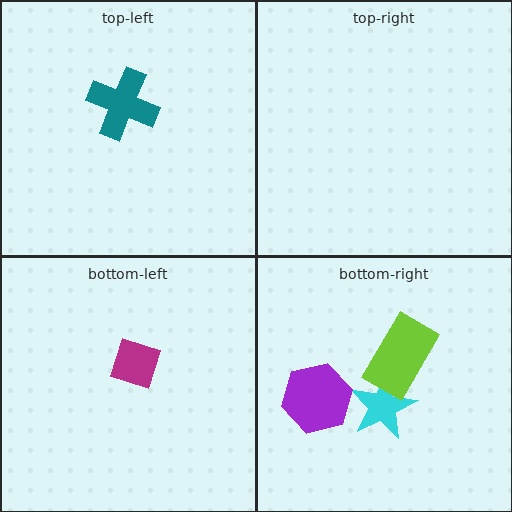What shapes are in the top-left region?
The teal cross.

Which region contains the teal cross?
The top-left region.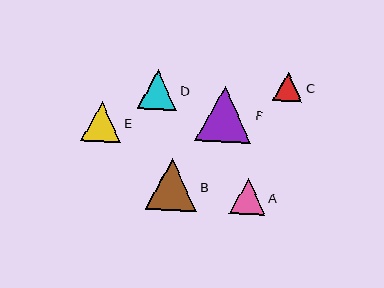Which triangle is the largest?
Triangle F is the largest with a size of approximately 56 pixels.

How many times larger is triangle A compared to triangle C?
Triangle A is approximately 1.2 times the size of triangle C.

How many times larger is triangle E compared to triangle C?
Triangle E is approximately 1.4 times the size of triangle C.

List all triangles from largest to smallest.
From largest to smallest: F, B, E, D, A, C.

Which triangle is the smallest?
Triangle C is the smallest with a size of approximately 29 pixels.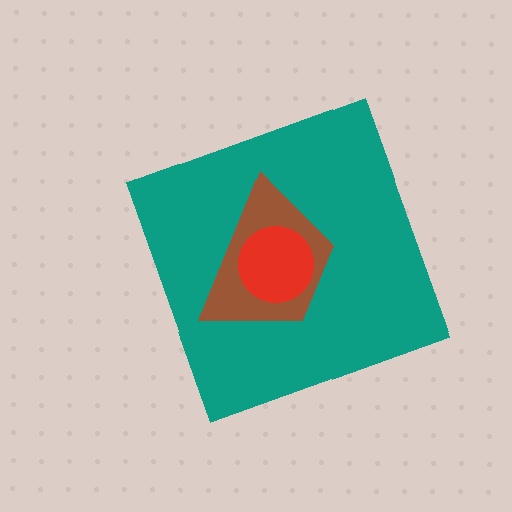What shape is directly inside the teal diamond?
The brown trapezoid.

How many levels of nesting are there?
3.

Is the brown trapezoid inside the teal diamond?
Yes.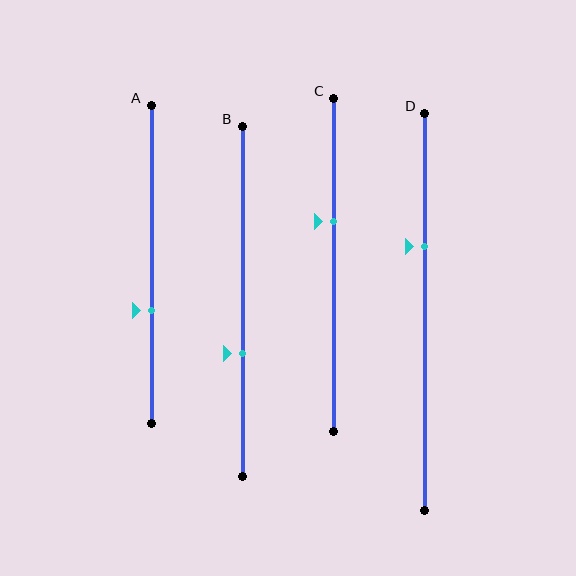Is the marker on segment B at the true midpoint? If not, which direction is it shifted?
No, the marker on segment B is shifted downward by about 15% of the segment length.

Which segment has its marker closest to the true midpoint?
Segment C has its marker closest to the true midpoint.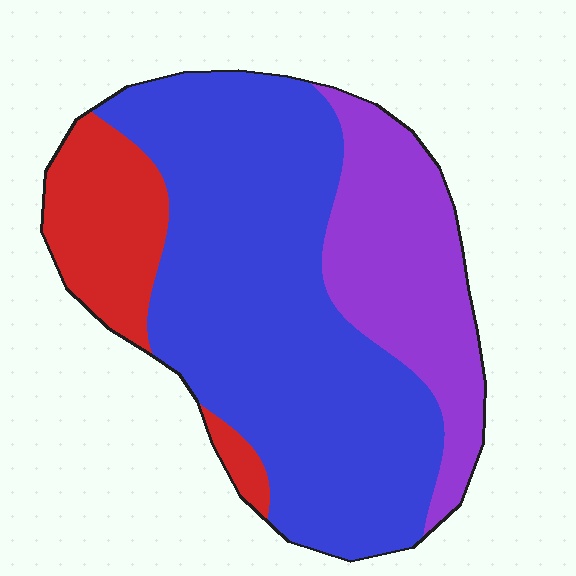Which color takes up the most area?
Blue, at roughly 60%.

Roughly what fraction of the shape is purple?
Purple covers around 25% of the shape.